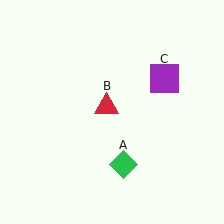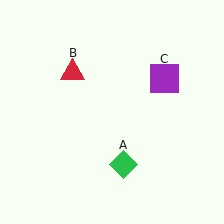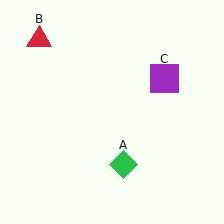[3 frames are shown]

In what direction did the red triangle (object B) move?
The red triangle (object B) moved up and to the left.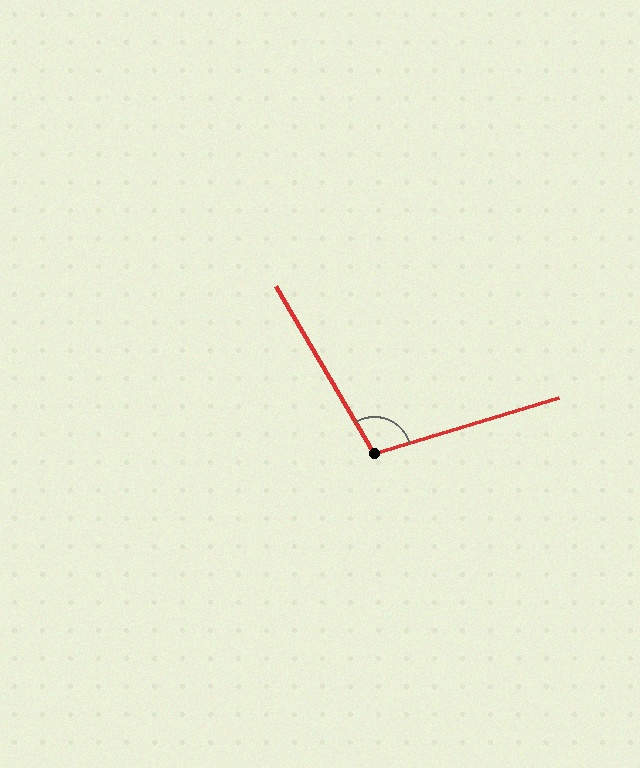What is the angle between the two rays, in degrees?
Approximately 104 degrees.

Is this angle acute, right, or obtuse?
It is obtuse.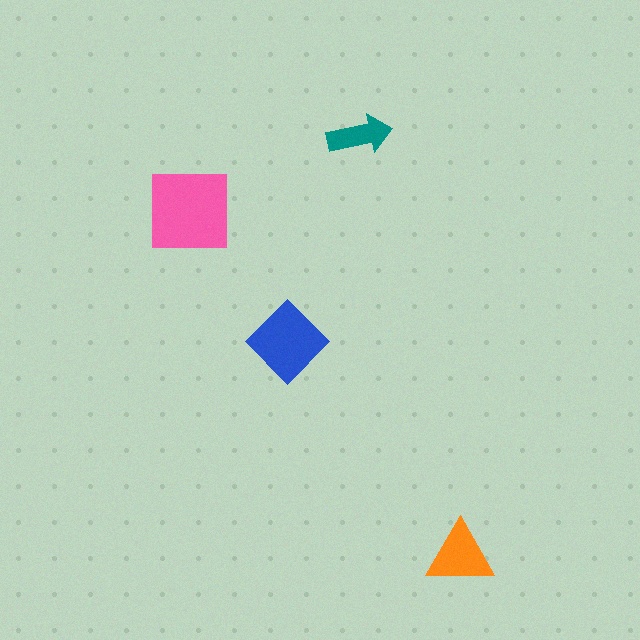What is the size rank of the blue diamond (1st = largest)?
2nd.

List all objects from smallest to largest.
The teal arrow, the orange triangle, the blue diamond, the pink square.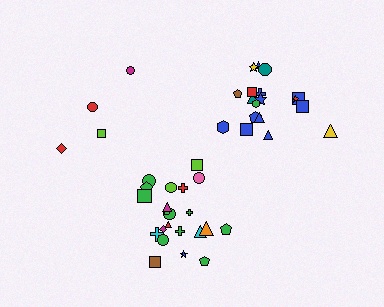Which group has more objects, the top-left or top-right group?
The top-right group.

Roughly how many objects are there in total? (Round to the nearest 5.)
Roughly 45 objects in total.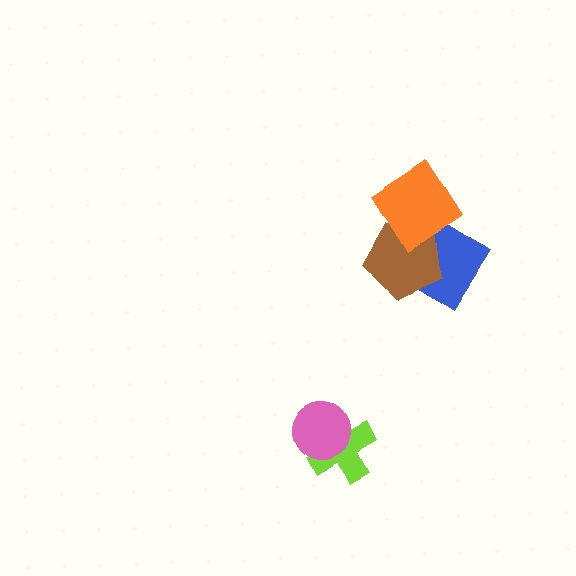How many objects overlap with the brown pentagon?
2 objects overlap with the brown pentagon.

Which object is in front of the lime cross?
The pink circle is in front of the lime cross.